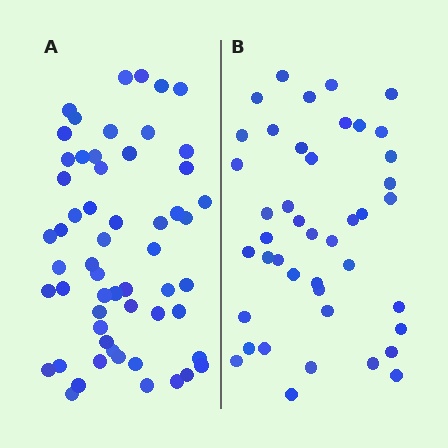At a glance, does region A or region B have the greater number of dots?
Region A (the left region) has more dots.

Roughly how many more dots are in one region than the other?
Region A has approximately 15 more dots than region B.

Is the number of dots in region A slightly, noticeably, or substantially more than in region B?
Region A has noticeably more, but not dramatically so. The ratio is roughly 1.3 to 1.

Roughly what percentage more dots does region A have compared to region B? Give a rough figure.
About 35% more.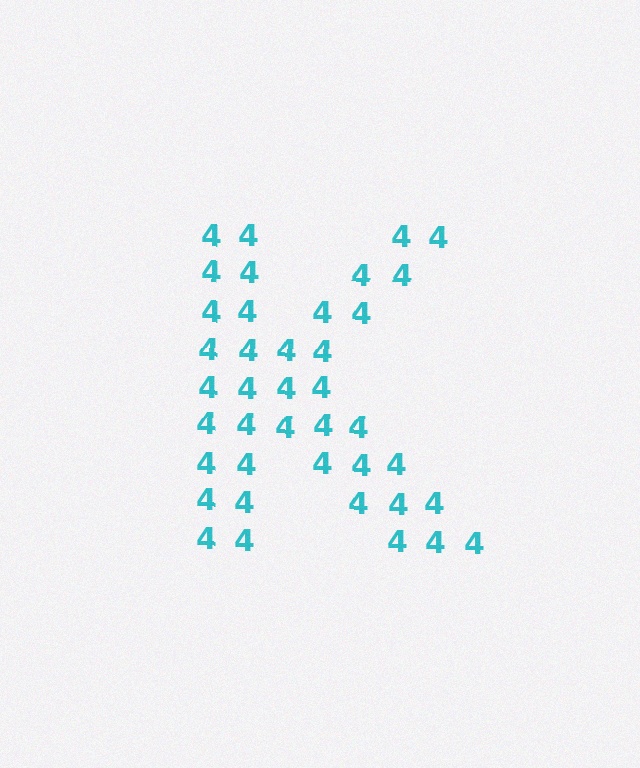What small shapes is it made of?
It is made of small digit 4's.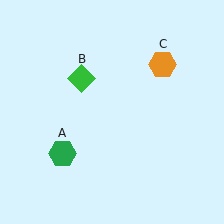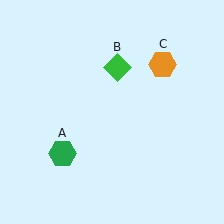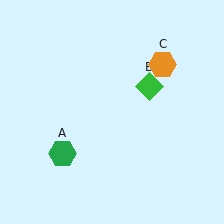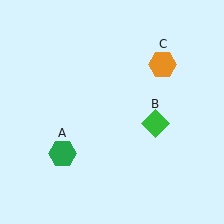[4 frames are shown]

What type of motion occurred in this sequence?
The green diamond (object B) rotated clockwise around the center of the scene.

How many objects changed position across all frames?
1 object changed position: green diamond (object B).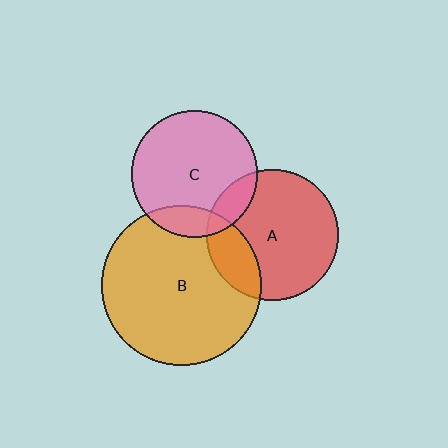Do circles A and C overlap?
Yes.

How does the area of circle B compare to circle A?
Approximately 1.5 times.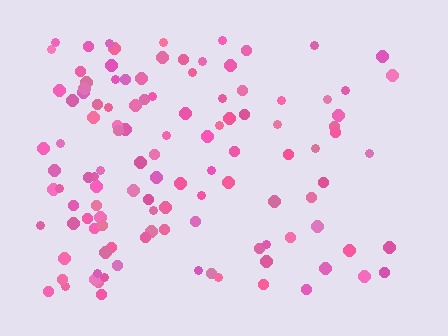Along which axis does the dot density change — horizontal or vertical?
Horizontal.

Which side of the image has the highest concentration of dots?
The left.